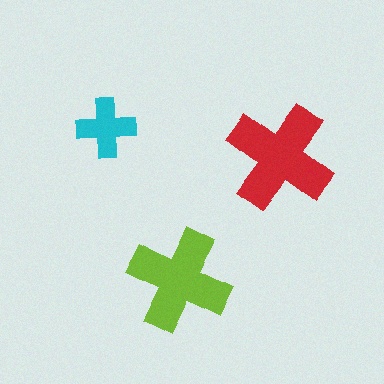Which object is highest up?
The cyan cross is topmost.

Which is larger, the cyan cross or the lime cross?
The lime one.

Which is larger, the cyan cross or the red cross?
The red one.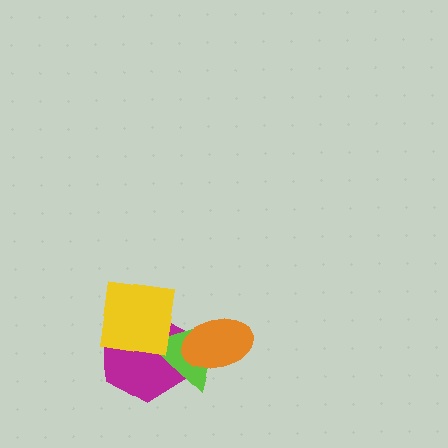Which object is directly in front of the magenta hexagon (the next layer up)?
The lime triangle is directly in front of the magenta hexagon.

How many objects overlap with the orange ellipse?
2 objects overlap with the orange ellipse.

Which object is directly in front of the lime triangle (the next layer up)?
The yellow square is directly in front of the lime triangle.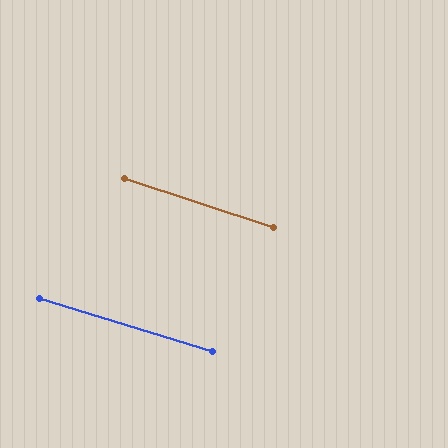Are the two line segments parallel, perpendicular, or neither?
Parallel — their directions differ by only 1.0°.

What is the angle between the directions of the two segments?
Approximately 1 degree.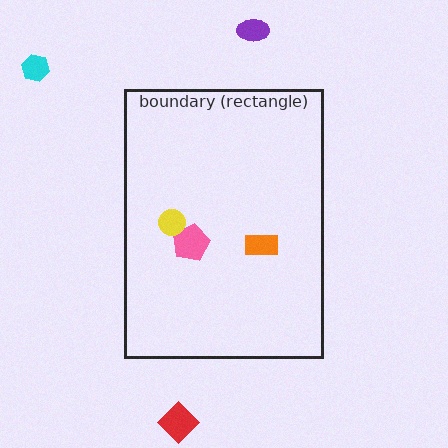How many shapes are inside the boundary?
3 inside, 3 outside.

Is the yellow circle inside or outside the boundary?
Inside.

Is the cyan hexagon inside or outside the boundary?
Outside.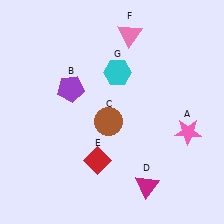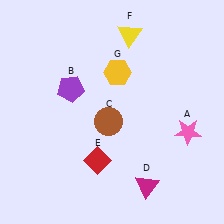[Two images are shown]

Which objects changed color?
F changed from pink to yellow. G changed from cyan to yellow.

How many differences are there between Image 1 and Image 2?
There are 2 differences between the two images.